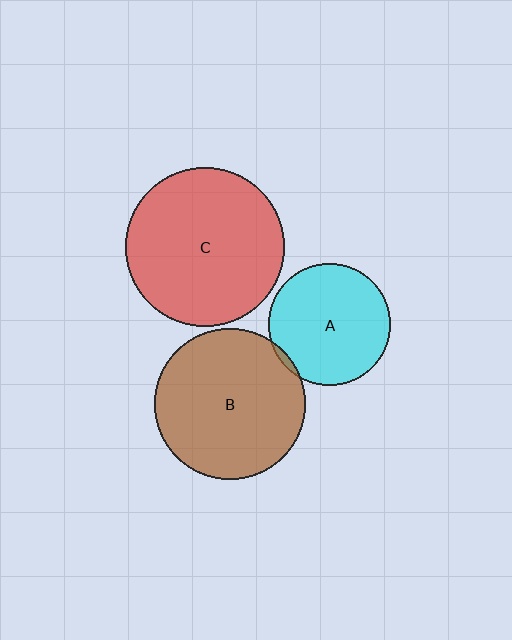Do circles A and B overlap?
Yes.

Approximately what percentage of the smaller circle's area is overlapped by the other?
Approximately 5%.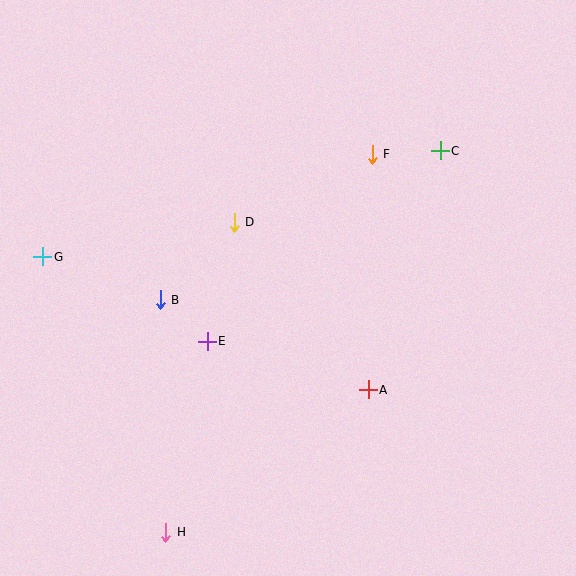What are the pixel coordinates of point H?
Point H is at (166, 532).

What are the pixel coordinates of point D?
Point D is at (234, 222).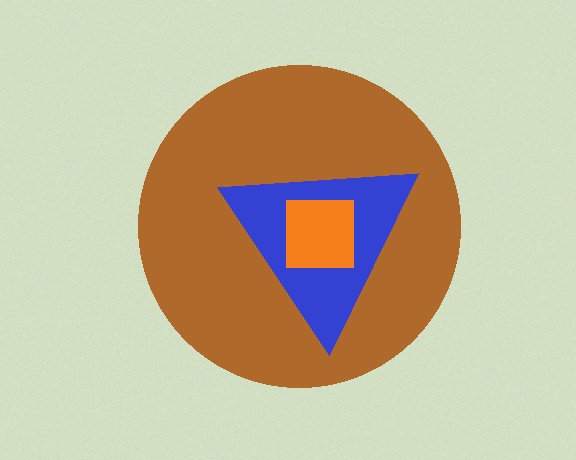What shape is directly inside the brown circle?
The blue triangle.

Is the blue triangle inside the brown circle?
Yes.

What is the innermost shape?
The orange square.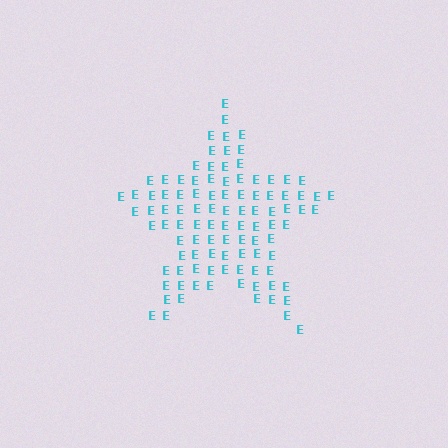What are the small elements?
The small elements are letter E's.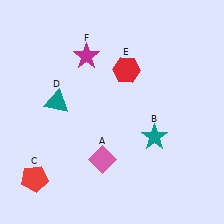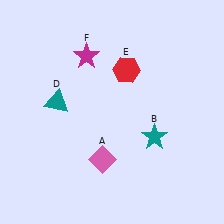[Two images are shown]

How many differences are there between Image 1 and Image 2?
There is 1 difference between the two images.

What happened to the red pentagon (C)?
The red pentagon (C) was removed in Image 2. It was in the bottom-left area of Image 1.